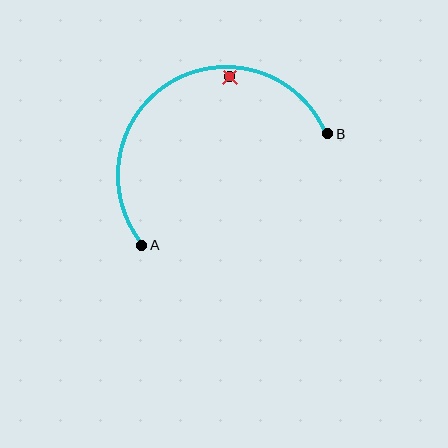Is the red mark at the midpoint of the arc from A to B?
No — the red mark does not lie on the arc at all. It sits slightly inside the curve.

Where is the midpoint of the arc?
The arc midpoint is the point on the curve farthest from the straight line joining A and B. It sits above that line.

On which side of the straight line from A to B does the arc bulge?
The arc bulges above the straight line connecting A and B.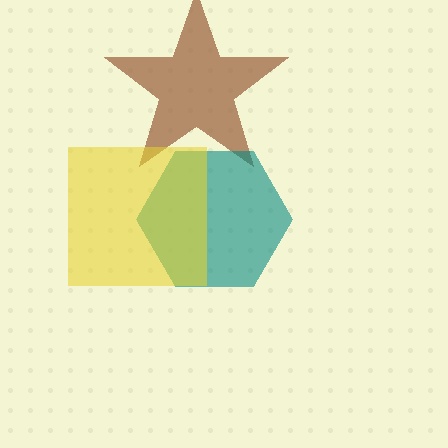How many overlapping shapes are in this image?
There are 3 overlapping shapes in the image.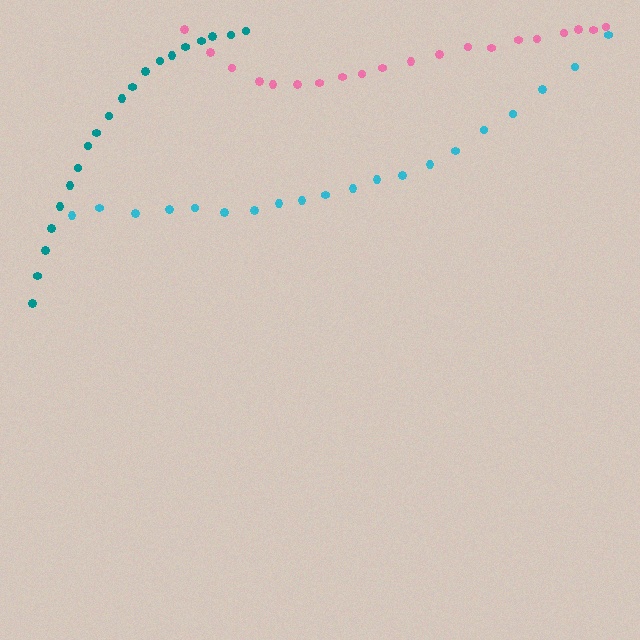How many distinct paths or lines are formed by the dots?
There are 3 distinct paths.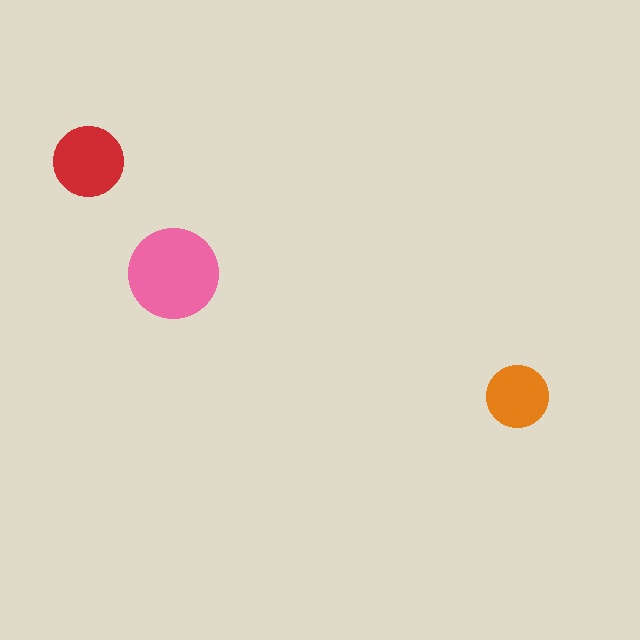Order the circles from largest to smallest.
the pink one, the red one, the orange one.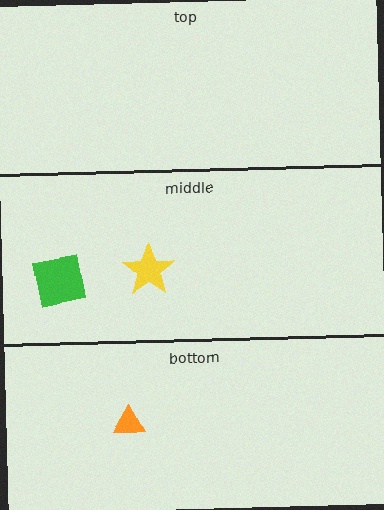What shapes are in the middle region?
The green square, the yellow star.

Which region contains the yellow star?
The middle region.